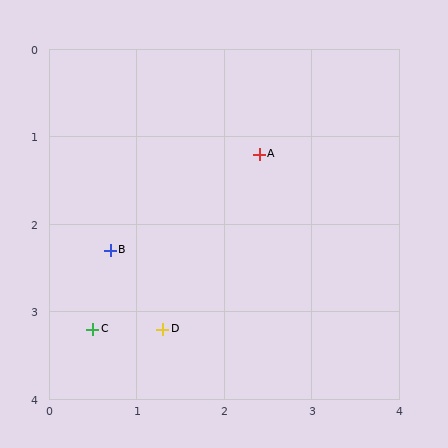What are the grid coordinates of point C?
Point C is at approximately (0.5, 3.2).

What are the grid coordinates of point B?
Point B is at approximately (0.7, 2.3).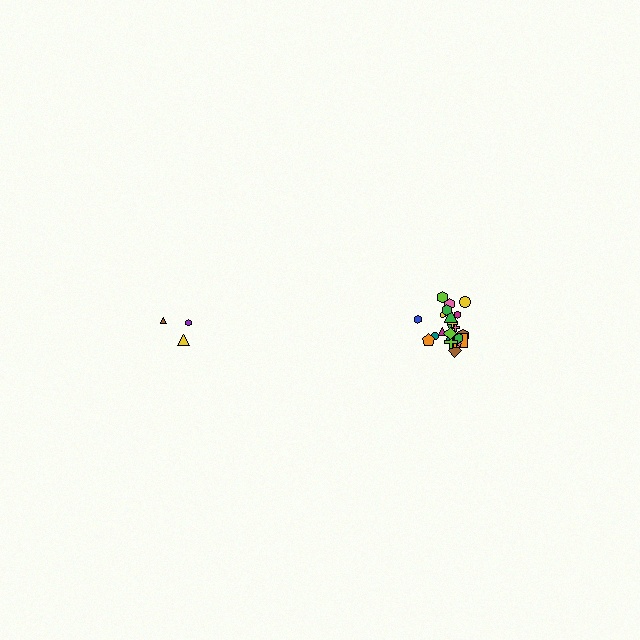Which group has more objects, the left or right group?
The right group.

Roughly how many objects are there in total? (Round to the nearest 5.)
Roughly 25 objects in total.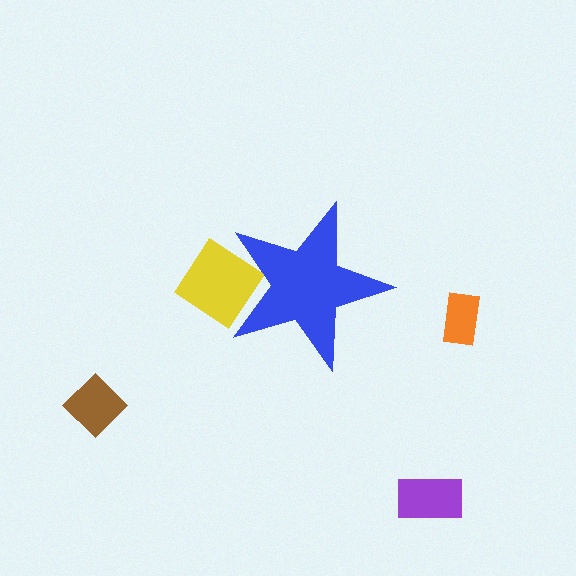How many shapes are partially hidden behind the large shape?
1 shape is partially hidden.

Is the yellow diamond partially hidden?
Yes, the yellow diamond is partially hidden behind the blue star.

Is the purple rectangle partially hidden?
No, the purple rectangle is fully visible.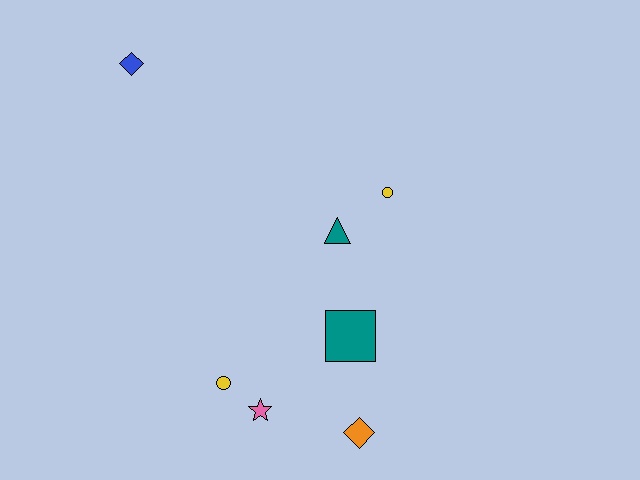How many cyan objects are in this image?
There are no cyan objects.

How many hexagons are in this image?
There are no hexagons.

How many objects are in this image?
There are 7 objects.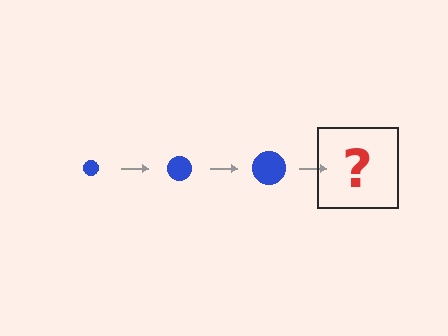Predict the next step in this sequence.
The next step is a blue circle, larger than the previous one.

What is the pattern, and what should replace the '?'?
The pattern is that the circle gets progressively larger each step. The '?' should be a blue circle, larger than the previous one.